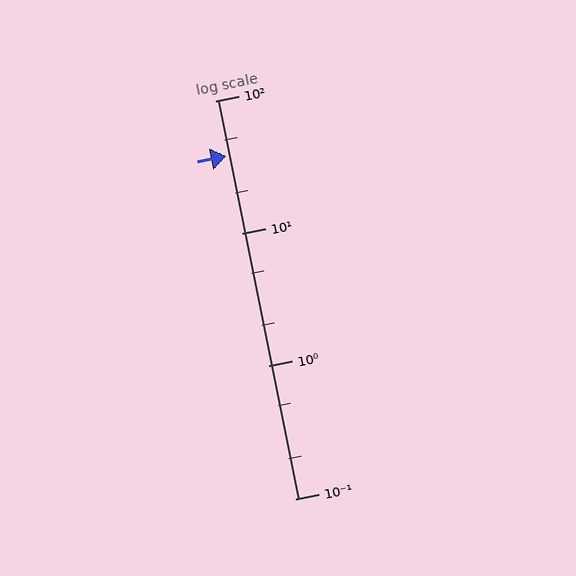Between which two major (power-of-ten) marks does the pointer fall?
The pointer is between 10 and 100.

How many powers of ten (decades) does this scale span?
The scale spans 3 decades, from 0.1 to 100.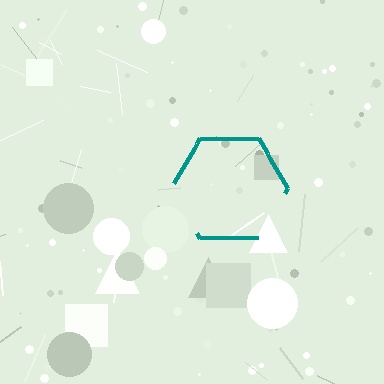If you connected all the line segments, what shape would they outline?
They would outline a hexagon.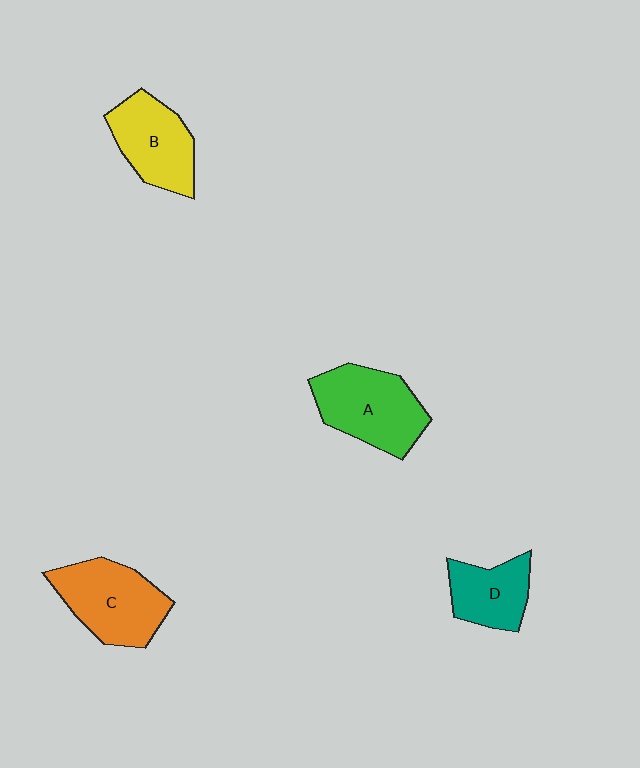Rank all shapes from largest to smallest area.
From largest to smallest: A (green), C (orange), B (yellow), D (teal).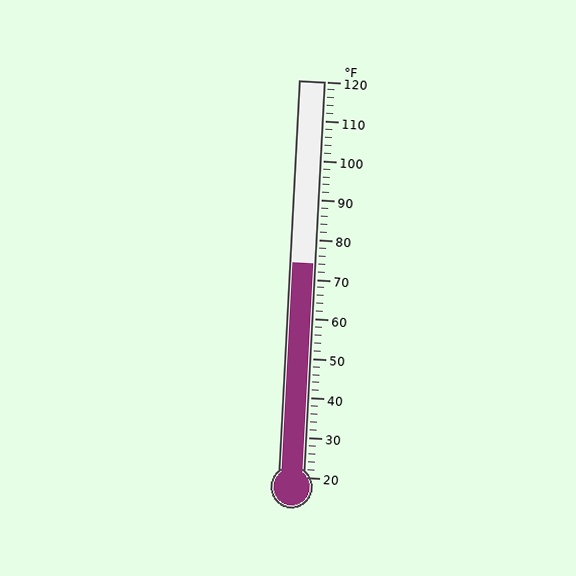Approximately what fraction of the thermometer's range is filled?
The thermometer is filled to approximately 55% of its range.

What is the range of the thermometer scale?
The thermometer scale ranges from 20°F to 120°F.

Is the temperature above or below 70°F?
The temperature is above 70°F.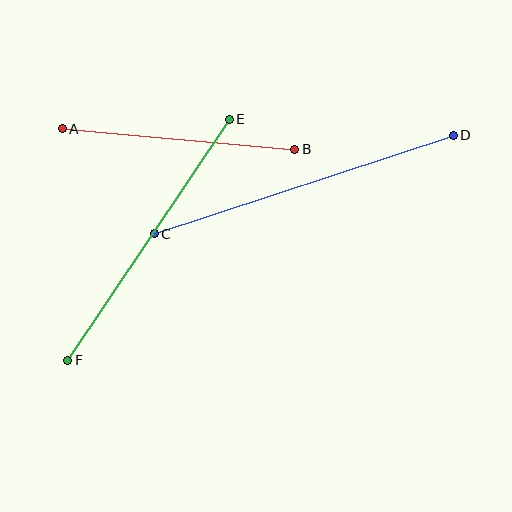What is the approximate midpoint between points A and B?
The midpoint is at approximately (179, 139) pixels.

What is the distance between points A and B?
The distance is approximately 233 pixels.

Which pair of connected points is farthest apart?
Points C and D are farthest apart.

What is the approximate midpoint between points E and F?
The midpoint is at approximately (149, 240) pixels.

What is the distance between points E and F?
The distance is approximately 290 pixels.